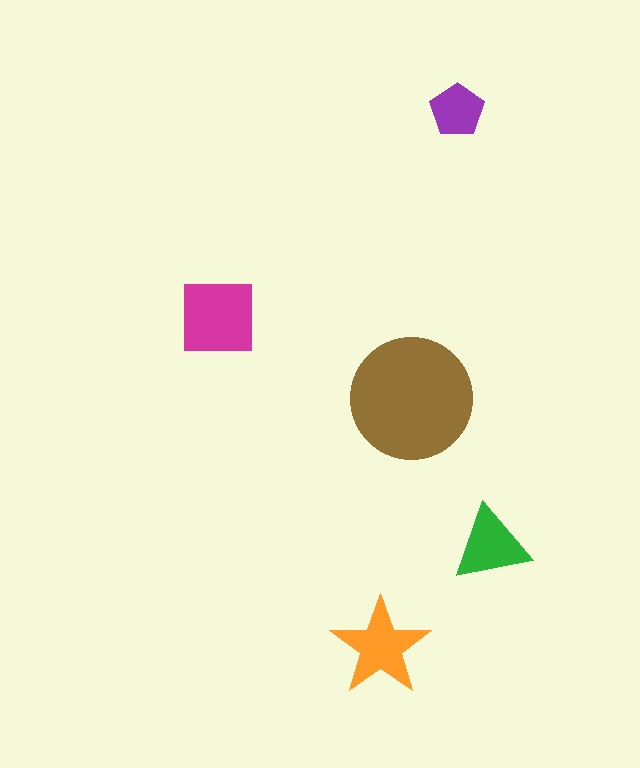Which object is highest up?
The purple pentagon is topmost.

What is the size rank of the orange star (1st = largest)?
3rd.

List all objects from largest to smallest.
The brown circle, the magenta square, the orange star, the green triangle, the purple pentagon.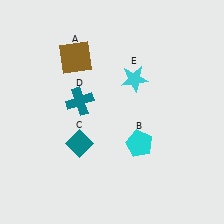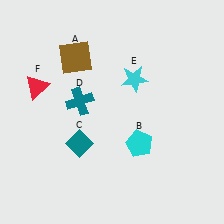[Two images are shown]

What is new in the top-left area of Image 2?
A red triangle (F) was added in the top-left area of Image 2.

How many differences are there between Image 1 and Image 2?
There is 1 difference between the two images.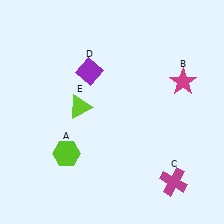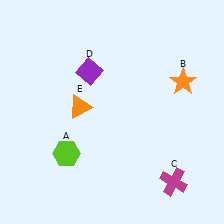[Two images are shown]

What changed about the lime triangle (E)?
In Image 1, E is lime. In Image 2, it changed to orange.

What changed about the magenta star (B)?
In Image 1, B is magenta. In Image 2, it changed to orange.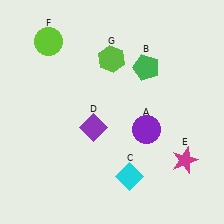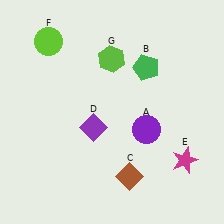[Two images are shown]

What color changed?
The diamond (C) changed from cyan in Image 1 to brown in Image 2.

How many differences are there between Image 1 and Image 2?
There is 1 difference between the two images.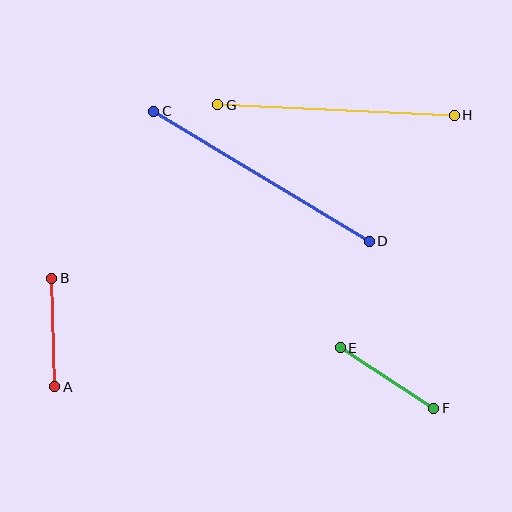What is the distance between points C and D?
The distance is approximately 252 pixels.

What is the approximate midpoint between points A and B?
The midpoint is at approximately (53, 332) pixels.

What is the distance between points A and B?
The distance is approximately 109 pixels.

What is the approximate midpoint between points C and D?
The midpoint is at approximately (262, 176) pixels.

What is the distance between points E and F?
The distance is approximately 111 pixels.